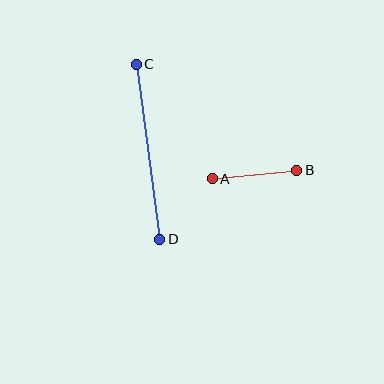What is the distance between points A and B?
The distance is approximately 85 pixels.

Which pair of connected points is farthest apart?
Points C and D are farthest apart.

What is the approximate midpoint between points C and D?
The midpoint is at approximately (148, 152) pixels.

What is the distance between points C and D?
The distance is approximately 177 pixels.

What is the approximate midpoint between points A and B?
The midpoint is at approximately (255, 175) pixels.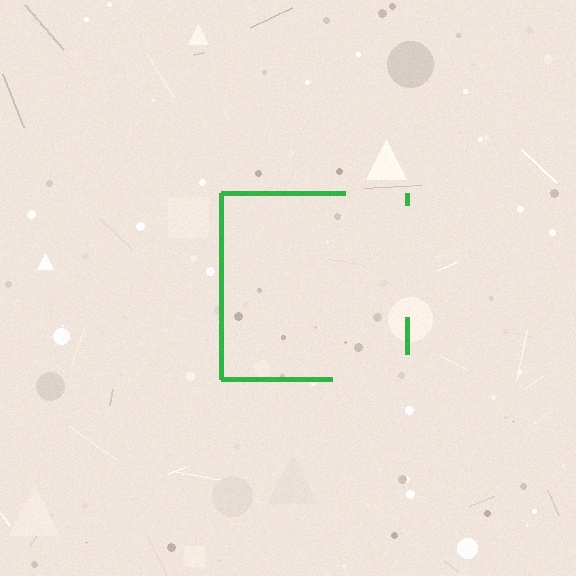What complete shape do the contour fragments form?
The contour fragments form a square.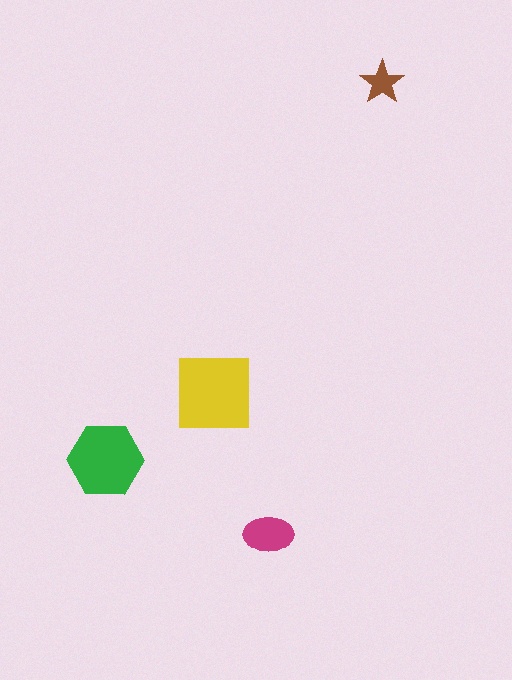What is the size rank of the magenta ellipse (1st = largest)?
3rd.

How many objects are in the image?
There are 4 objects in the image.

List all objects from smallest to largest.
The brown star, the magenta ellipse, the green hexagon, the yellow square.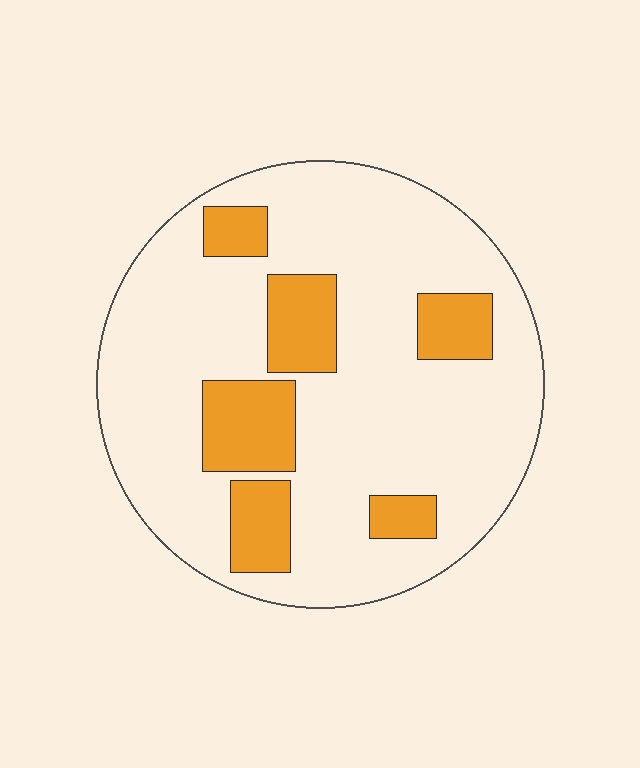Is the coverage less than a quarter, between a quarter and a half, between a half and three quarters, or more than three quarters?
Less than a quarter.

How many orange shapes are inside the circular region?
6.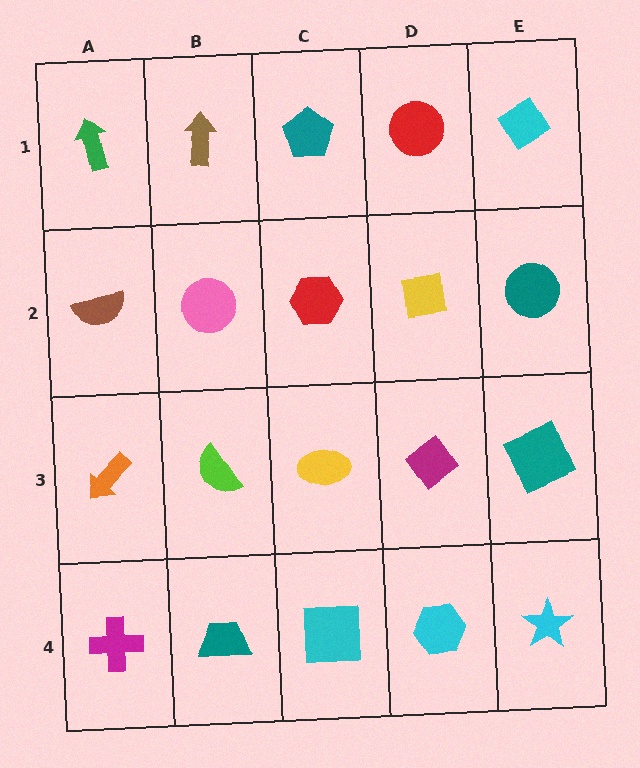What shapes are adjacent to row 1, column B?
A pink circle (row 2, column B), a green arrow (row 1, column A), a teal pentagon (row 1, column C).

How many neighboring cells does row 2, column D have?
4.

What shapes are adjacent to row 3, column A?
A brown semicircle (row 2, column A), a magenta cross (row 4, column A), a lime semicircle (row 3, column B).